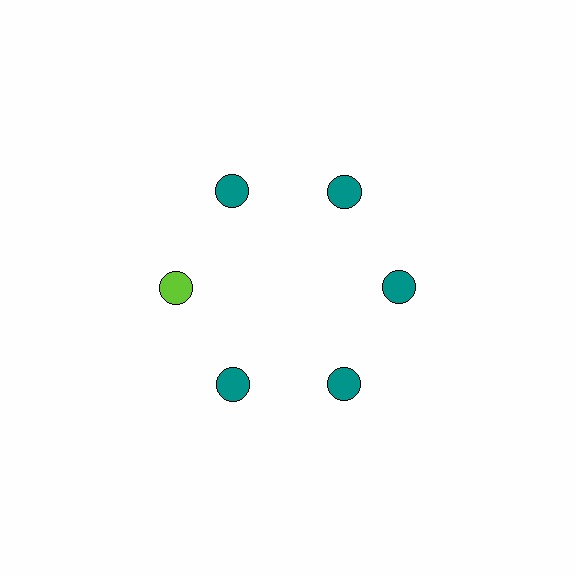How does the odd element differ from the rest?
It has a different color: lime instead of teal.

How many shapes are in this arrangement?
There are 6 shapes arranged in a ring pattern.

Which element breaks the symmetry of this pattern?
The lime circle at roughly the 9 o'clock position breaks the symmetry. All other shapes are teal circles.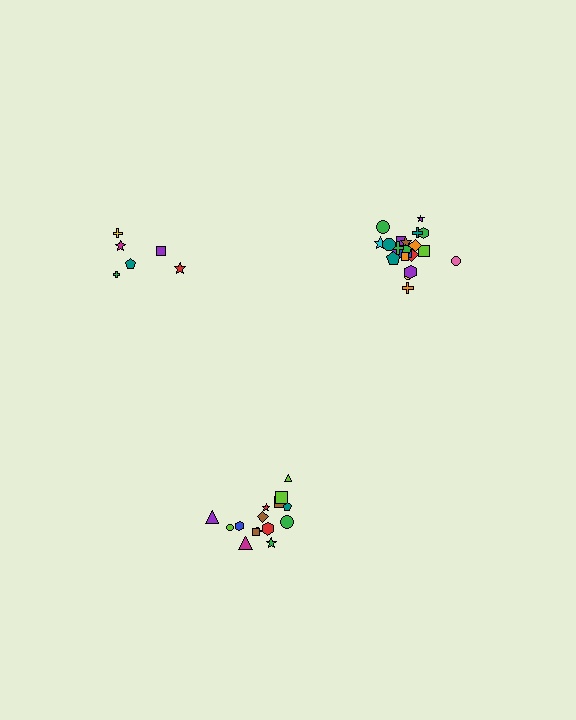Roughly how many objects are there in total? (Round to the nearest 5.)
Roughly 45 objects in total.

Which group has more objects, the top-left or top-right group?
The top-right group.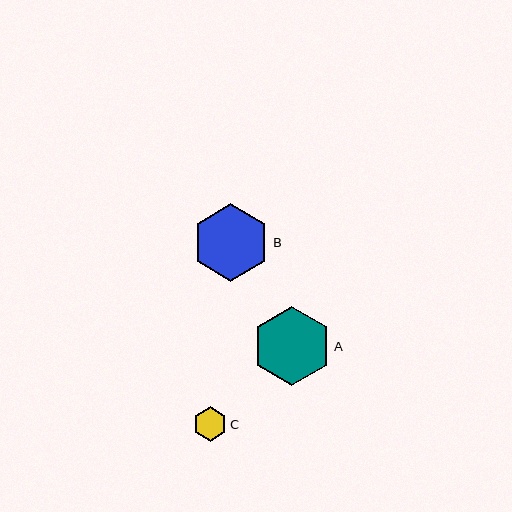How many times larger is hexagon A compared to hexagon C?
Hexagon A is approximately 2.3 times the size of hexagon C.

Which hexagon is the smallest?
Hexagon C is the smallest with a size of approximately 34 pixels.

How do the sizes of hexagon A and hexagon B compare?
Hexagon A and hexagon B are approximately the same size.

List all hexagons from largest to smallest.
From largest to smallest: A, B, C.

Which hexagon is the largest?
Hexagon A is the largest with a size of approximately 80 pixels.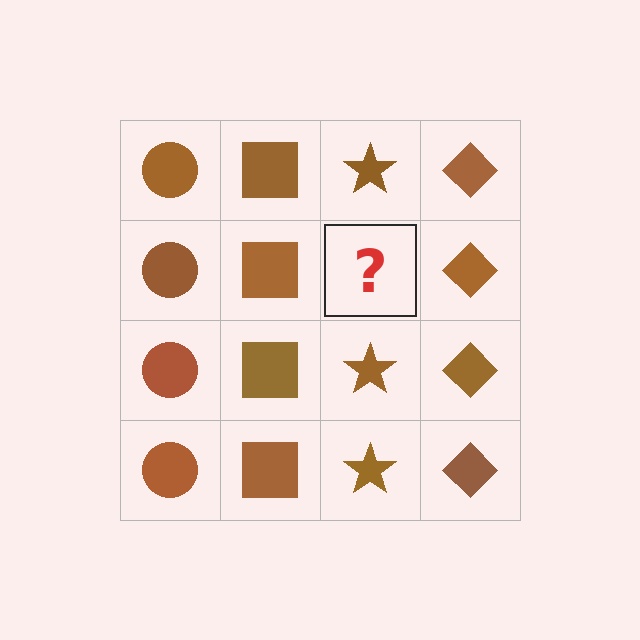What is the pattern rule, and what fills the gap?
The rule is that each column has a consistent shape. The gap should be filled with a brown star.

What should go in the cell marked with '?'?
The missing cell should contain a brown star.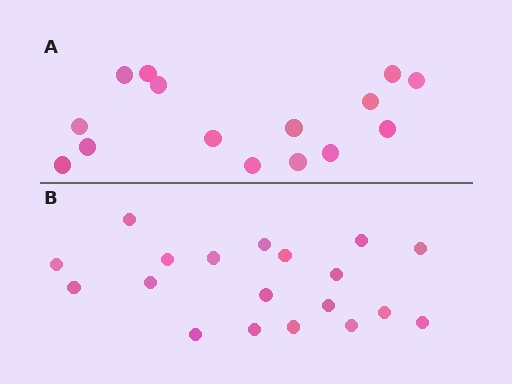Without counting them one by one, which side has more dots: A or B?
Region B (the bottom region) has more dots.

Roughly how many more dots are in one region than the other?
Region B has about 4 more dots than region A.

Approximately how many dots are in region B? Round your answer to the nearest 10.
About 20 dots. (The exact count is 19, which rounds to 20.)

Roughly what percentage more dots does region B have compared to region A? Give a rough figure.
About 25% more.